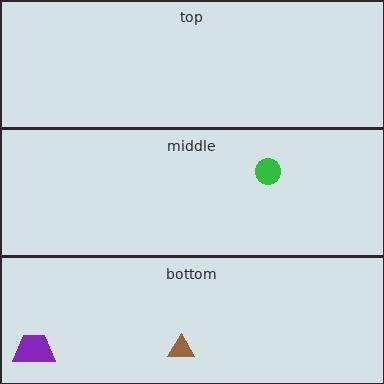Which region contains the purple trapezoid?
The bottom region.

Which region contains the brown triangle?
The bottom region.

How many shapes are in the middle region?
1.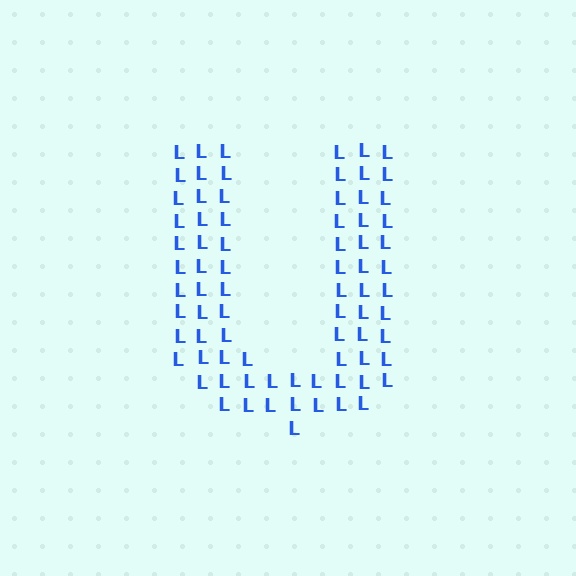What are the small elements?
The small elements are letter L's.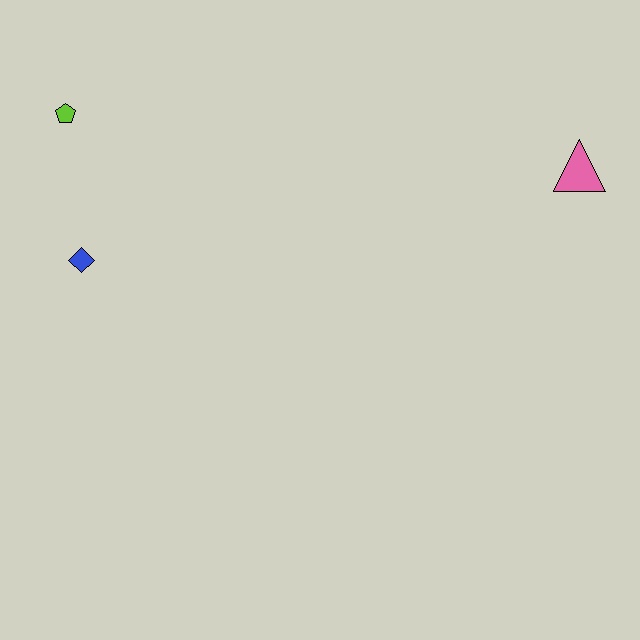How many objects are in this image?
There are 3 objects.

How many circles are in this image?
There are no circles.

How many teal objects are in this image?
There are no teal objects.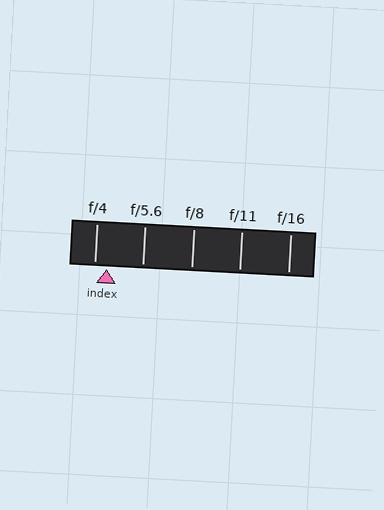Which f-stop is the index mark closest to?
The index mark is closest to f/4.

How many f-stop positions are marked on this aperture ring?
There are 5 f-stop positions marked.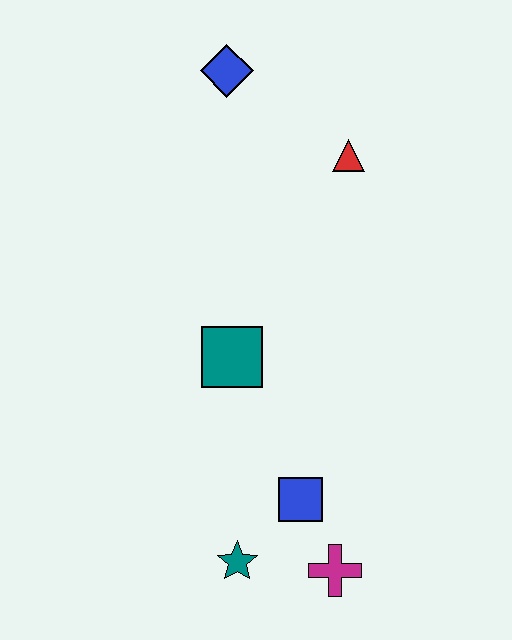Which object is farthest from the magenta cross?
The blue diamond is farthest from the magenta cross.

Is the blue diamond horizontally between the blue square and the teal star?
No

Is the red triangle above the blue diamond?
No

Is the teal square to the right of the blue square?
No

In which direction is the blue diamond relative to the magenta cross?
The blue diamond is above the magenta cross.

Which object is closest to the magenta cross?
The blue square is closest to the magenta cross.